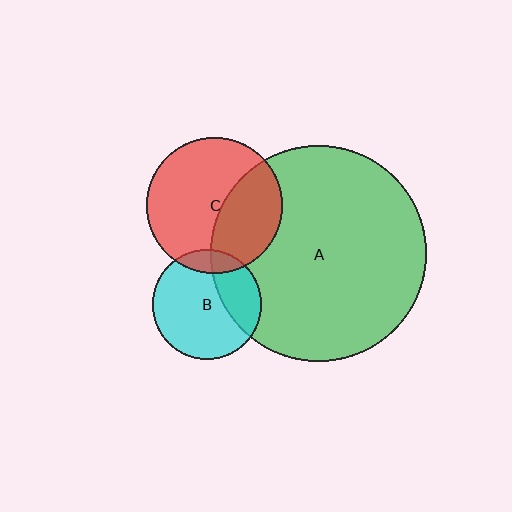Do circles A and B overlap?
Yes.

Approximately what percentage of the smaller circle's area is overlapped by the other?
Approximately 30%.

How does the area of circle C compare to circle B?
Approximately 1.6 times.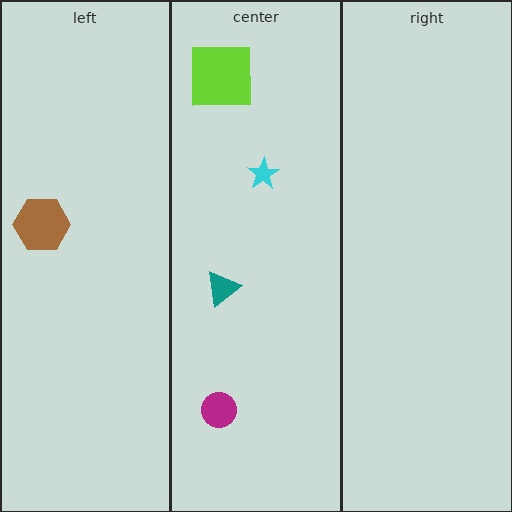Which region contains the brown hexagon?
The left region.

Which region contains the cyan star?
The center region.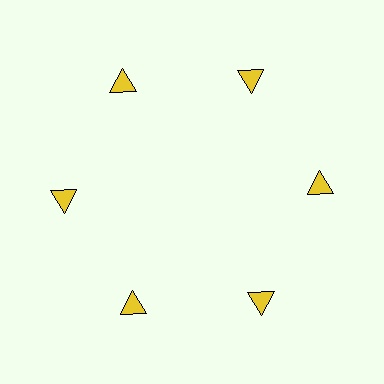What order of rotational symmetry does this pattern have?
This pattern has 6-fold rotational symmetry.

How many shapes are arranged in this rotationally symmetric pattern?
There are 6 shapes, arranged in 6 groups of 1.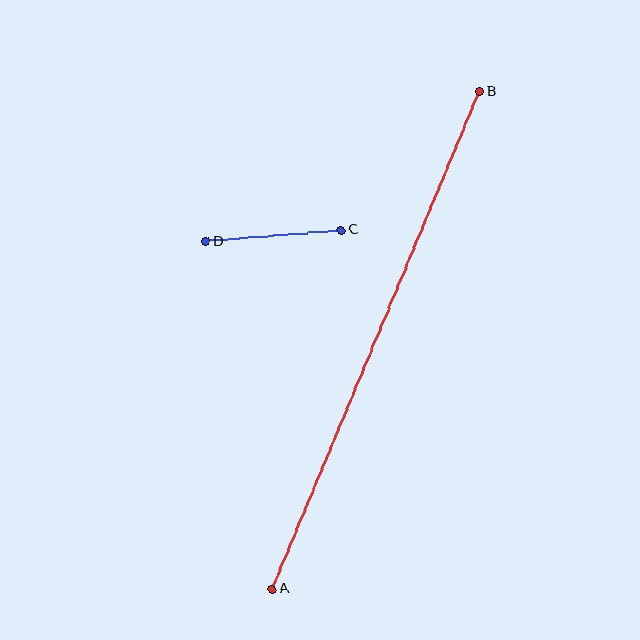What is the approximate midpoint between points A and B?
The midpoint is at approximately (376, 340) pixels.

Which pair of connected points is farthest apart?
Points A and B are farthest apart.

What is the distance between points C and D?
The distance is approximately 136 pixels.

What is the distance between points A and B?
The distance is approximately 539 pixels.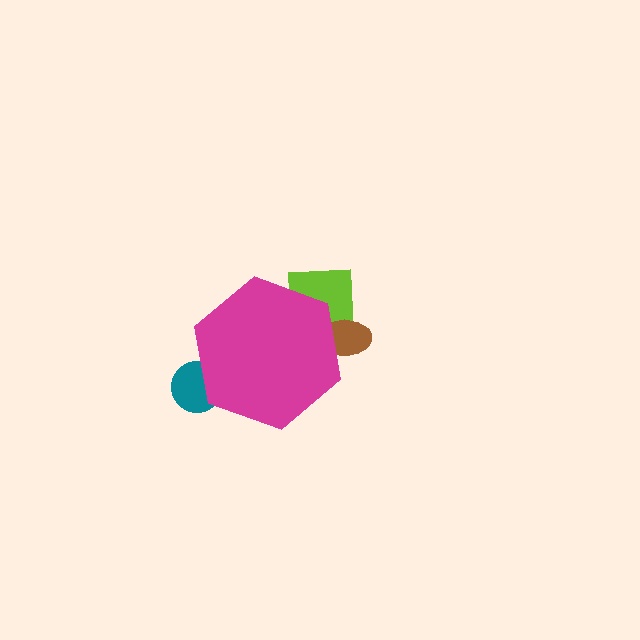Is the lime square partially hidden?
Yes, the lime square is partially hidden behind the magenta hexagon.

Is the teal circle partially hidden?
Yes, the teal circle is partially hidden behind the magenta hexagon.